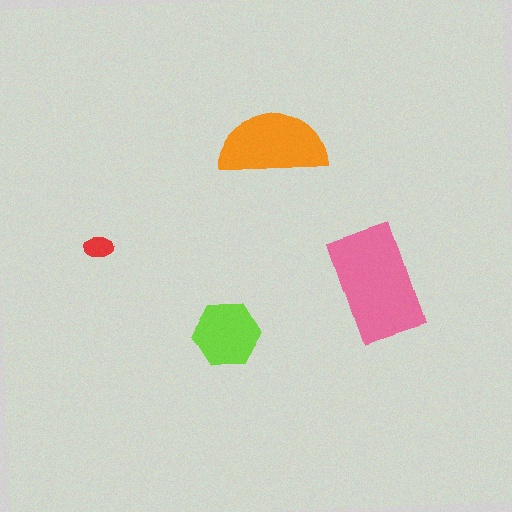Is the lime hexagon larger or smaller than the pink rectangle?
Smaller.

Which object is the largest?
The pink rectangle.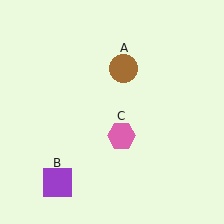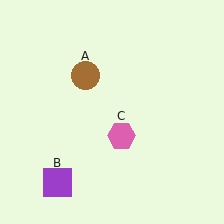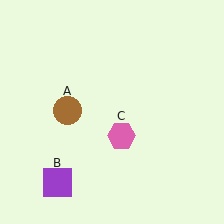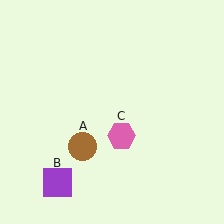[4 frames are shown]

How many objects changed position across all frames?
1 object changed position: brown circle (object A).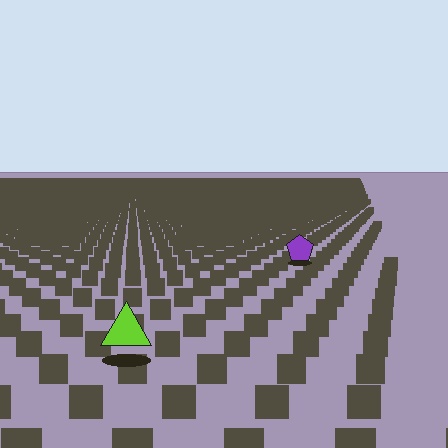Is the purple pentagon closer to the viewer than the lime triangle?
No. The lime triangle is closer — you can tell from the texture gradient: the ground texture is coarser near it.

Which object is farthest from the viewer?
The purple pentagon is farthest from the viewer. It appears smaller and the ground texture around it is denser.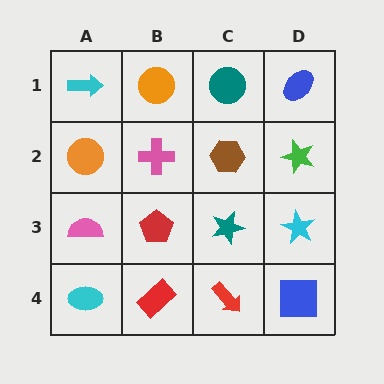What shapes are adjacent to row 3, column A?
An orange circle (row 2, column A), a cyan ellipse (row 4, column A), a red pentagon (row 3, column B).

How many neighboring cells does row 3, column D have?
3.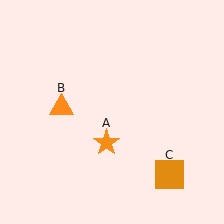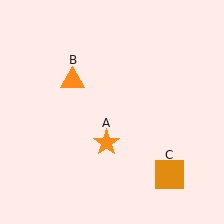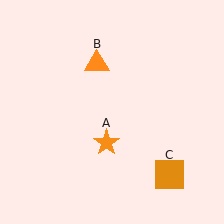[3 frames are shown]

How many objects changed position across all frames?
1 object changed position: orange triangle (object B).